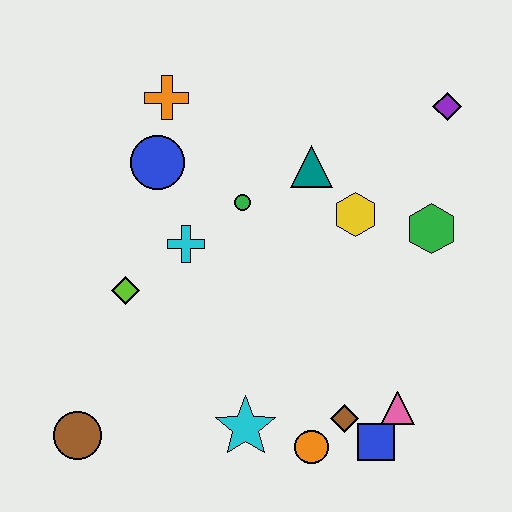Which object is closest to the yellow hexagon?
The teal triangle is closest to the yellow hexagon.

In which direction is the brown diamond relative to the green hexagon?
The brown diamond is below the green hexagon.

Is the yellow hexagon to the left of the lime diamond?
No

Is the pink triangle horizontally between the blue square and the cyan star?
No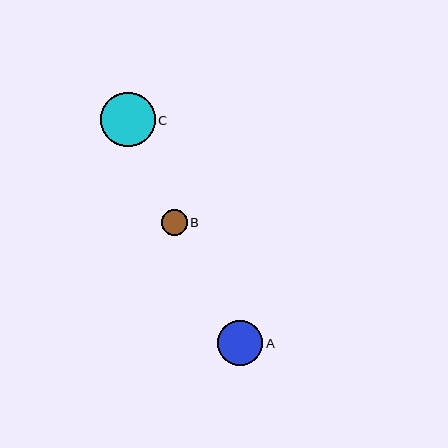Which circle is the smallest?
Circle B is the smallest with a size of approximately 26 pixels.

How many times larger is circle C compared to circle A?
Circle C is approximately 1.2 times the size of circle A.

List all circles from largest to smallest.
From largest to smallest: C, A, B.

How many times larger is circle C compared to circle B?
Circle C is approximately 2.1 times the size of circle B.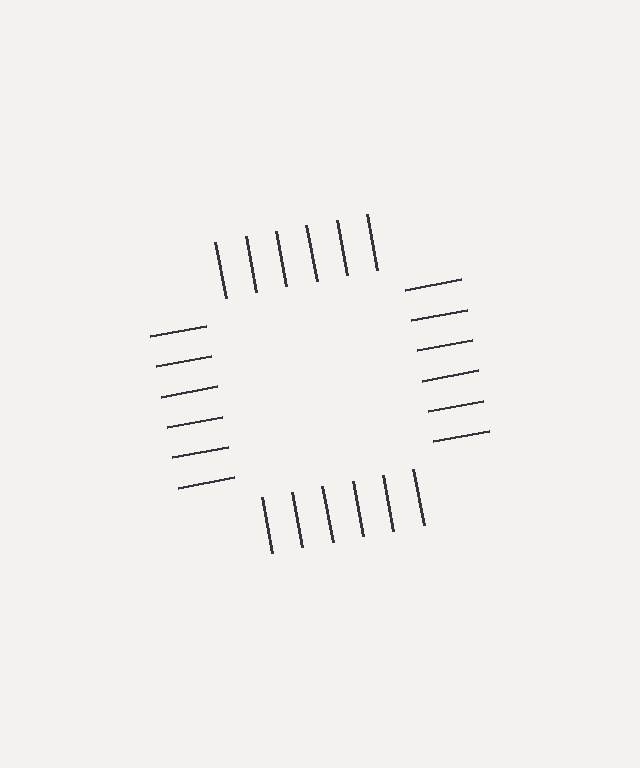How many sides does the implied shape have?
4 sides — the line-ends trace a square.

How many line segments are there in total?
24 — 6 along each of the 4 edges.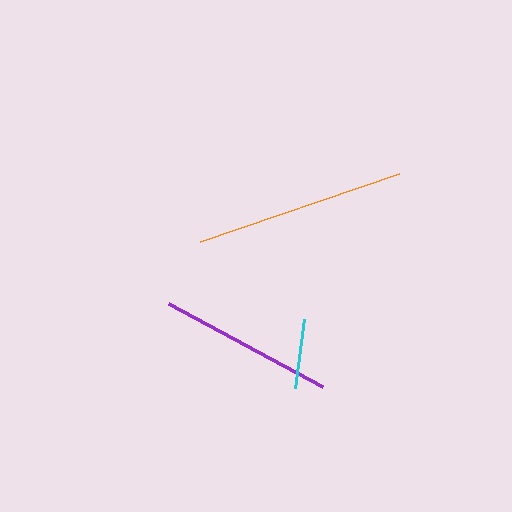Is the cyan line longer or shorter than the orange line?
The orange line is longer than the cyan line.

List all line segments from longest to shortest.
From longest to shortest: orange, purple, cyan.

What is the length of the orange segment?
The orange segment is approximately 210 pixels long.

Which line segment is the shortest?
The cyan line is the shortest at approximately 69 pixels.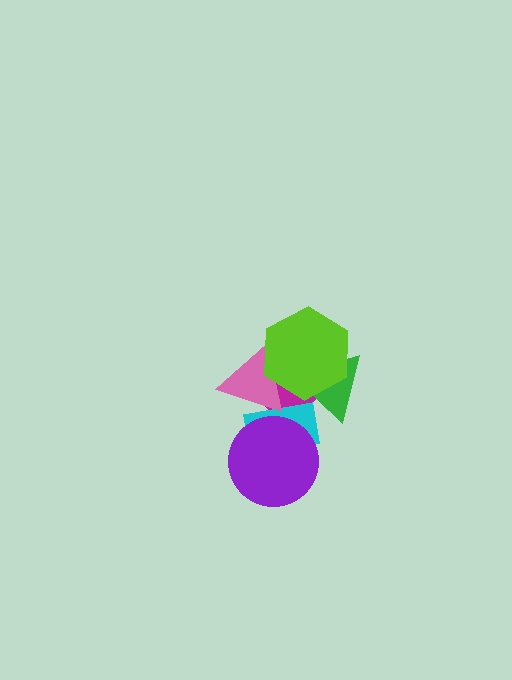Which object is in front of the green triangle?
The lime hexagon is in front of the green triangle.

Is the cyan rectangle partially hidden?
Yes, it is partially covered by another shape.